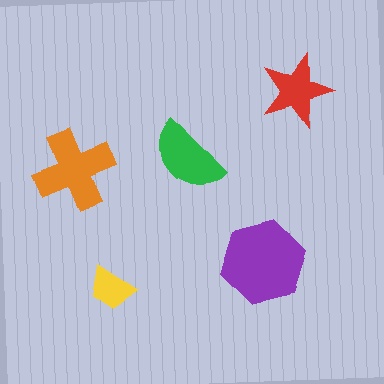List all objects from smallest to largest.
The yellow trapezoid, the red star, the green semicircle, the orange cross, the purple hexagon.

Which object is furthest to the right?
The red star is rightmost.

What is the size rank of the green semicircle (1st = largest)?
3rd.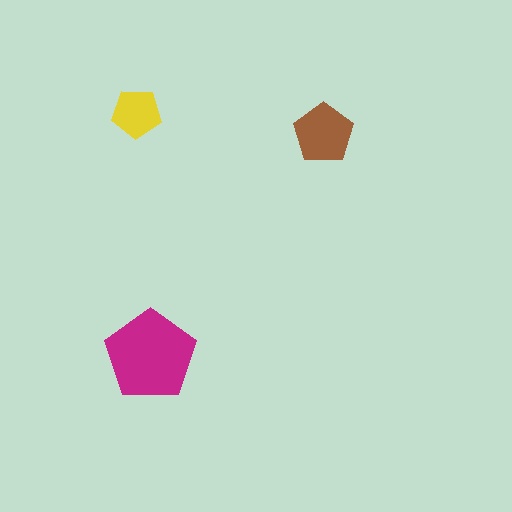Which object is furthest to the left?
The yellow pentagon is leftmost.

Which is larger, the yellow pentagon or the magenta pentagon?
The magenta one.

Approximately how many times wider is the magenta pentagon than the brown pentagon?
About 1.5 times wider.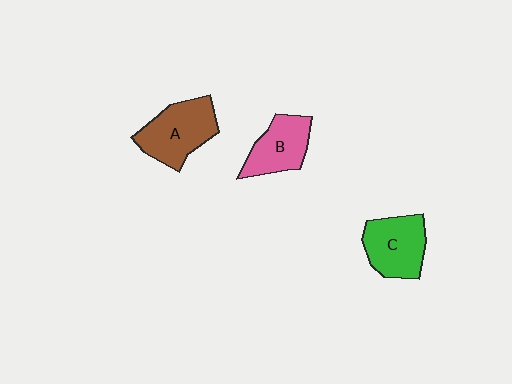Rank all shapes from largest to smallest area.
From largest to smallest: A (brown), C (green), B (pink).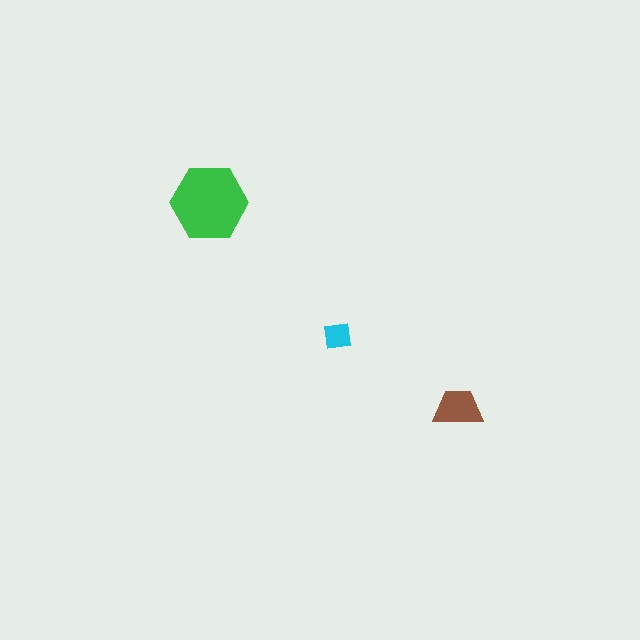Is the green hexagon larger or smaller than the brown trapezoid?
Larger.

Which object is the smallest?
The cyan square.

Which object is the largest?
The green hexagon.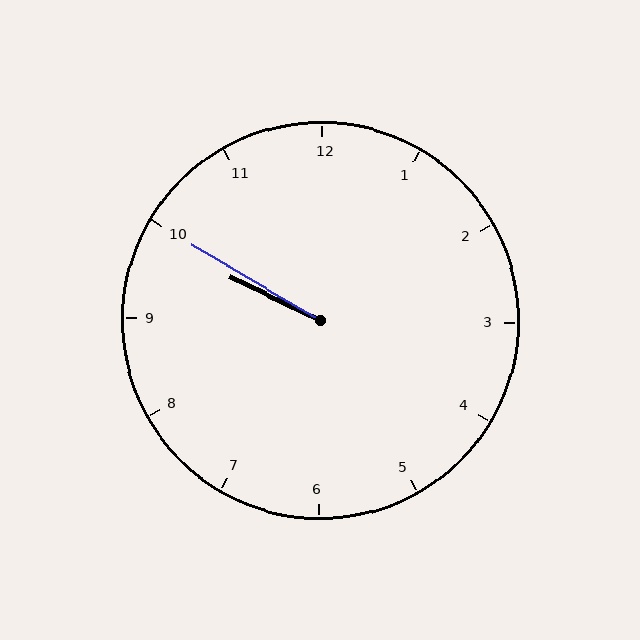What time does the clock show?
9:50.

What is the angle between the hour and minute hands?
Approximately 5 degrees.